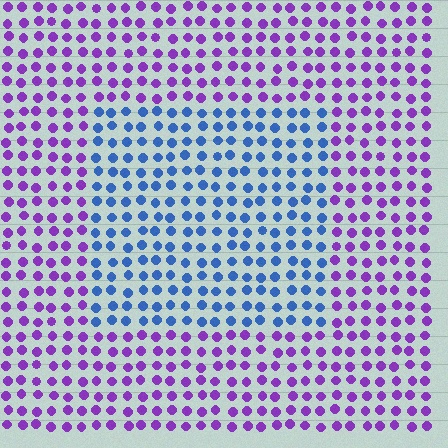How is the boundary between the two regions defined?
The boundary is defined purely by a slight shift in hue (about 60 degrees). Spacing, size, and orientation are identical on both sides.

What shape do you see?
I see a rectangle.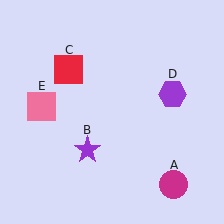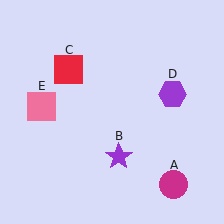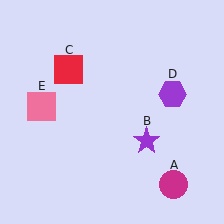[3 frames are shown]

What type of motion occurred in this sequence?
The purple star (object B) rotated counterclockwise around the center of the scene.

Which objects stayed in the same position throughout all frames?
Magenta circle (object A) and red square (object C) and purple hexagon (object D) and pink square (object E) remained stationary.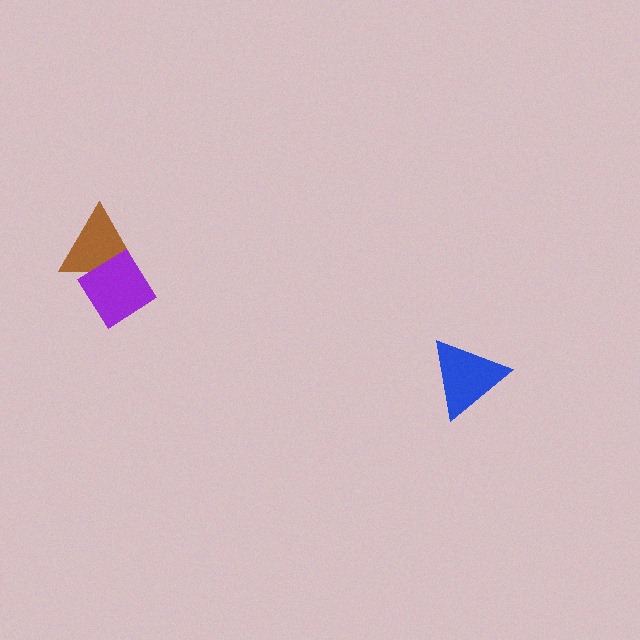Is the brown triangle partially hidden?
Yes, it is partially covered by another shape.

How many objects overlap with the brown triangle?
1 object overlaps with the brown triangle.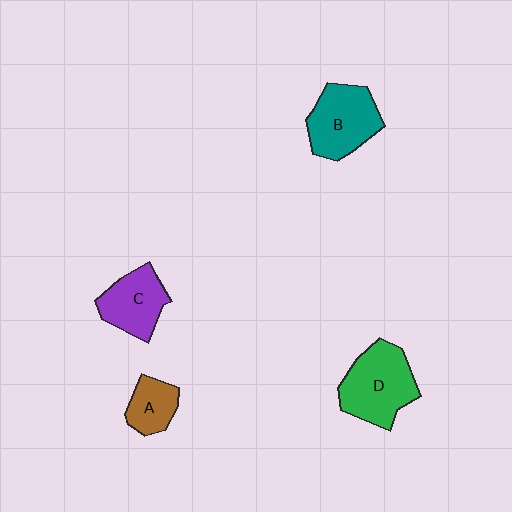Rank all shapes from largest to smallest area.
From largest to smallest: D (green), B (teal), C (purple), A (brown).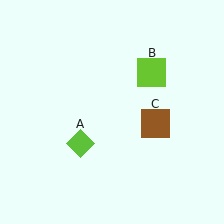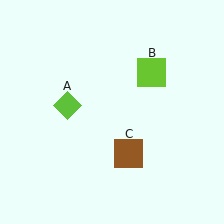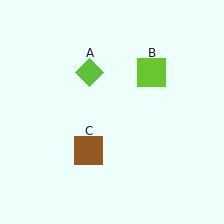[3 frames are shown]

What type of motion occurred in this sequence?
The lime diamond (object A), brown square (object C) rotated clockwise around the center of the scene.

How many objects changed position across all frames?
2 objects changed position: lime diamond (object A), brown square (object C).